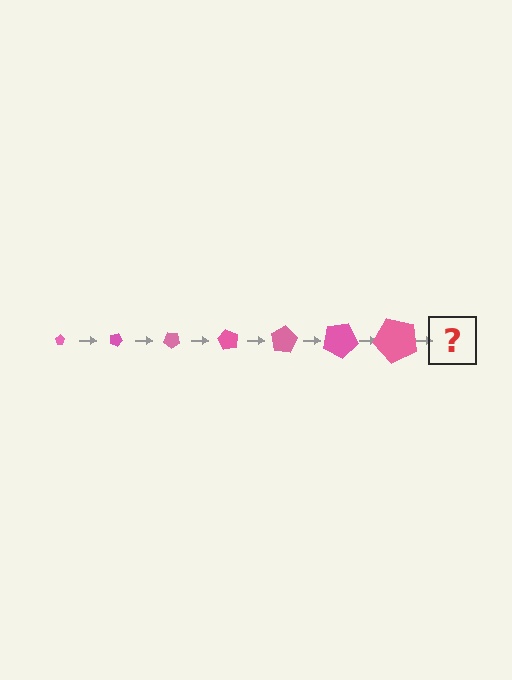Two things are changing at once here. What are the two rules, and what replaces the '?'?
The two rules are that the pentagon grows larger each step and it rotates 20 degrees each step. The '?' should be a pentagon, larger than the previous one and rotated 140 degrees from the start.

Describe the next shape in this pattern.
It should be a pentagon, larger than the previous one and rotated 140 degrees from the start.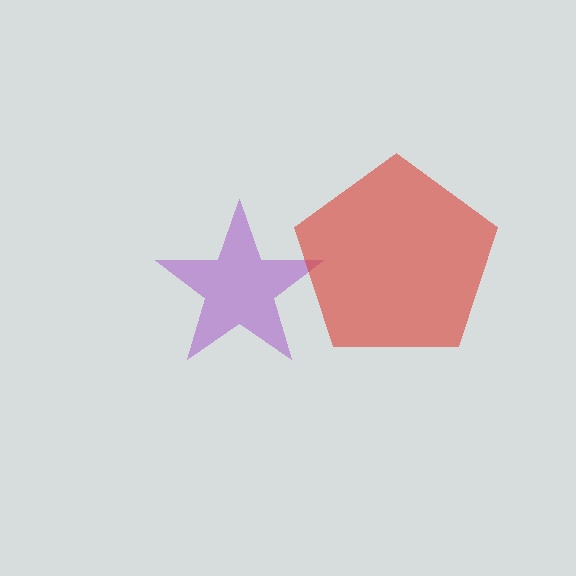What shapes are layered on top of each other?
The layered shapes are: a purple star, a red pentagon.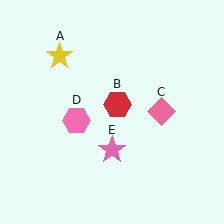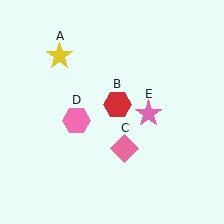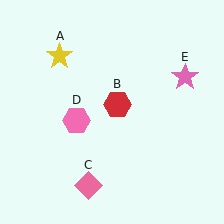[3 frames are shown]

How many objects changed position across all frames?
2 objects changed position: pink diamond (object C), pink star (object E).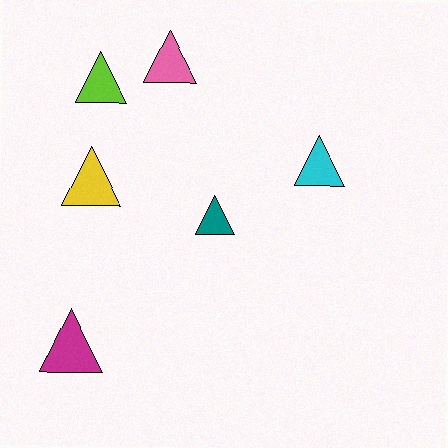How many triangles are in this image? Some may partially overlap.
There are 6 triangles.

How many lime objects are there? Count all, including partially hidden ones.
There is 1 lime object.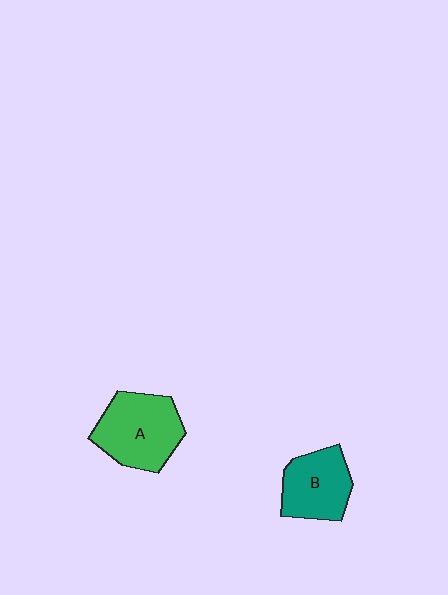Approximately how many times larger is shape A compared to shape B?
Approximately 1.3 times.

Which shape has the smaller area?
Shape B (teal).